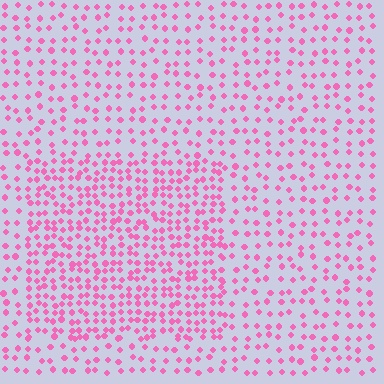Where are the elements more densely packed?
The elements are more densely packed inside the rectangle boundary.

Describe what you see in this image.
The image contains small pink elements arranged at two different densities. A rectangle-shaped region is visible where the elements are more densely packed than the surrounding area.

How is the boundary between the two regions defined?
The boundary is defined by a change in element density (approximately 1.9x ratio). All elements are the same color, size, and shape.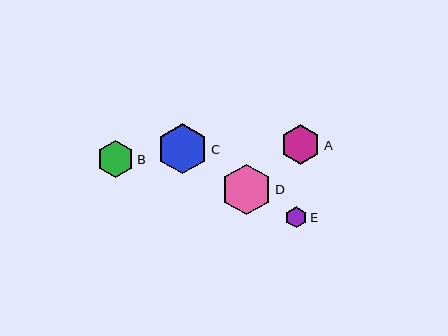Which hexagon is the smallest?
Hexagon E is the smallest with a size of approximately 21 pixels.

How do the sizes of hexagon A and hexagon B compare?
Hexagon A and hexagon B are approximately the same size.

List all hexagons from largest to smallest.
From largest to smallest: D, C, A, B, E.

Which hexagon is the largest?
Hexagon D is the largest with a size of approximately 51 pixels.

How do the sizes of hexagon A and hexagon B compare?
Hexagon A and hexagon B are approximately the same size.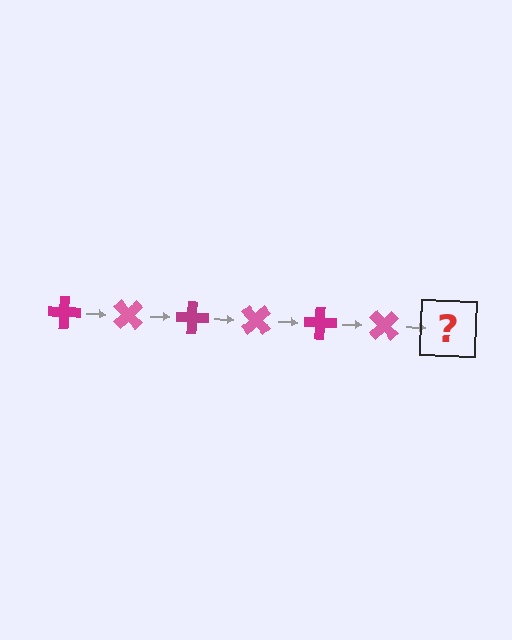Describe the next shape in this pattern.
It should be a magenta cross, rotated 270 degrees from the start.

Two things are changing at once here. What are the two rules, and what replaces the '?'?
The two rules are that it rotates 45 degrees each step and the color cycles through magenta and pink. The '?' should be a magenta cross, rotated 270 degrees from the start.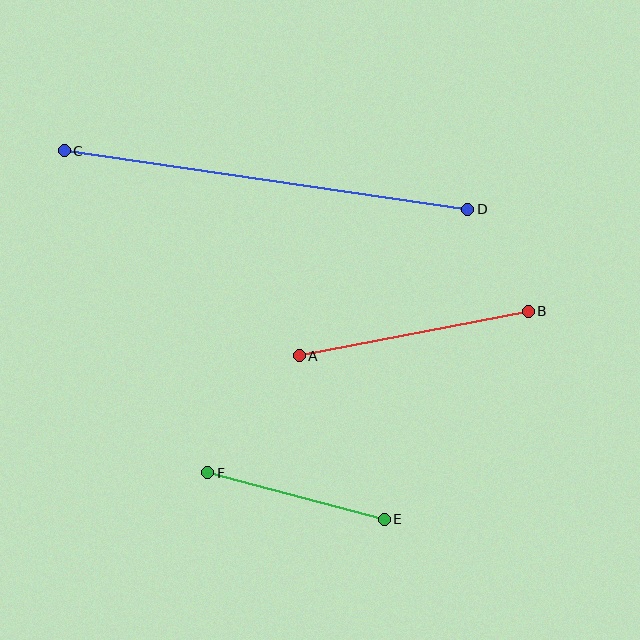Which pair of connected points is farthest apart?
Points C and D are farthest apart.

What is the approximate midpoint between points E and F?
The midpoint is at approximately (296, 496) pixels.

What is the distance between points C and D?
The distance is approximately 408 pixels.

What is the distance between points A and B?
The distance is approximately 233 pixels.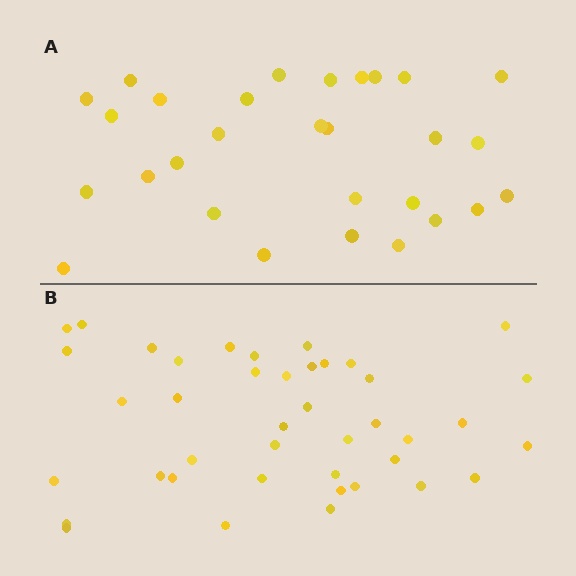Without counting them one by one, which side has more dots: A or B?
Region B (the bottom region) has more dots.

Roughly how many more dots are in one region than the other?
Region B has roughly 12 or so more dots than region A.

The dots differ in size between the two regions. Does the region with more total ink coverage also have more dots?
No. Region A has more total ink coverage because its dots are larger, but region B actually contains more individual dots. Total area can be misleading — the number of items is what matters here.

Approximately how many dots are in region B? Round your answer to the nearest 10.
About 40 dots. (The exact count is 41, which rounds to 40.)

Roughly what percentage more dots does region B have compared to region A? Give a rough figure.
About 40% more.